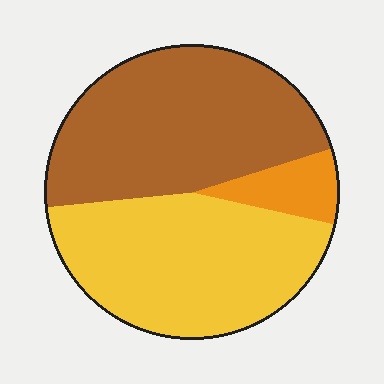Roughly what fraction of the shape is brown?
Brown covers 47% of the shape.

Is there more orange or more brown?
Brown.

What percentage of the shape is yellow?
Yellow takes up between a third and a half of the shape.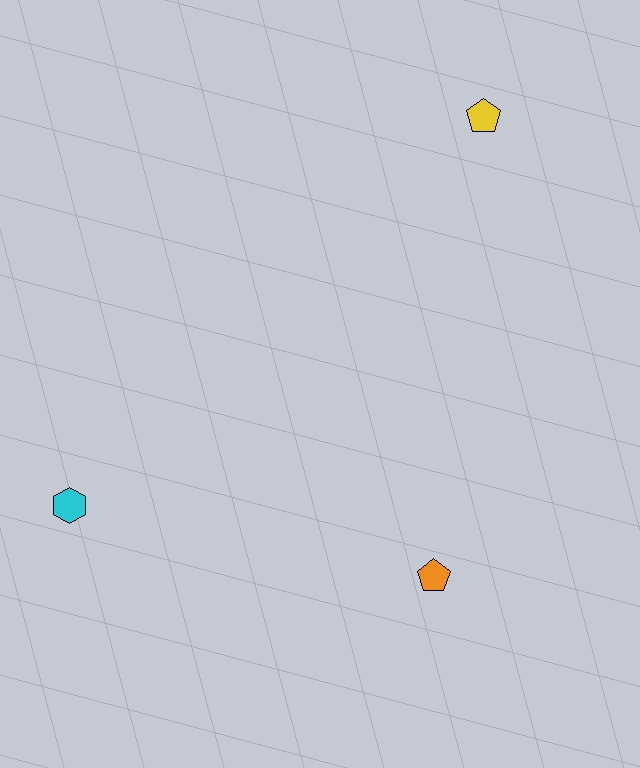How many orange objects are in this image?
There is 1 orange object.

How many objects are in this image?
There are 3 objects.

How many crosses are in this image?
There are no crosses.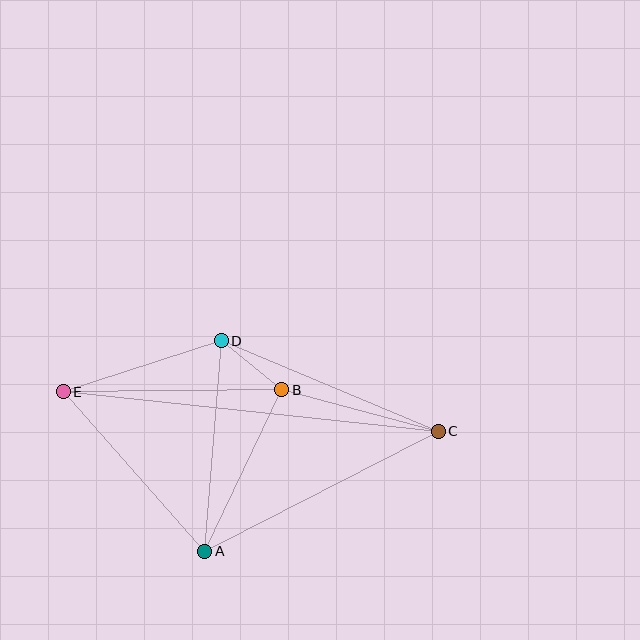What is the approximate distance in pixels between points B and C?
The distance between B and C is approximately 162 pixels.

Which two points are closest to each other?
Points B and D are closest to each other.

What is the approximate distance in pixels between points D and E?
The distance between D and E is approximately 166 pixels.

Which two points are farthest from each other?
Points C and E are farthest from each other.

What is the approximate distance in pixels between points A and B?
The distance between A and B is approximately 179 pixels.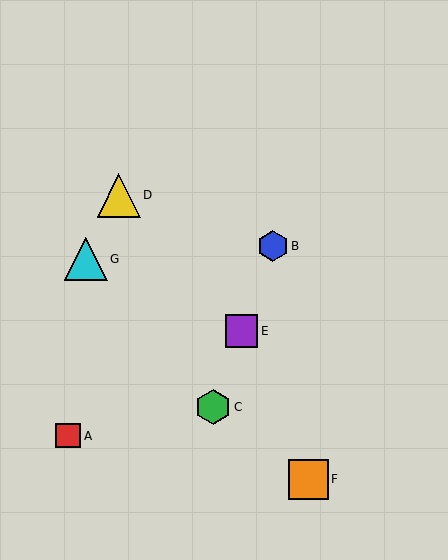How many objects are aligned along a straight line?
3 objects (B, C, E) are aligned along a straight line.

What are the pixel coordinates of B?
Object B is at (273, 246).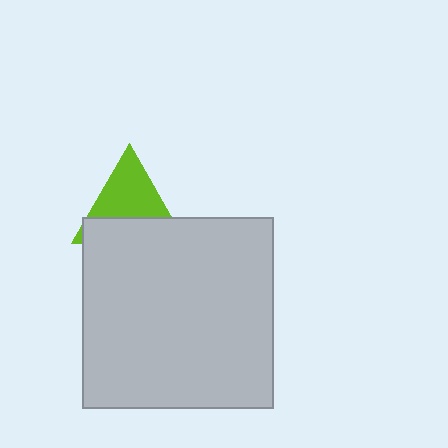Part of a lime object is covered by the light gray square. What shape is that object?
It is a triangle.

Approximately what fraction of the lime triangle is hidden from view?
Roughly 43% of the lime triangle is hidden behind the light gray square.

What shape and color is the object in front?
The object in front is a light gray square.